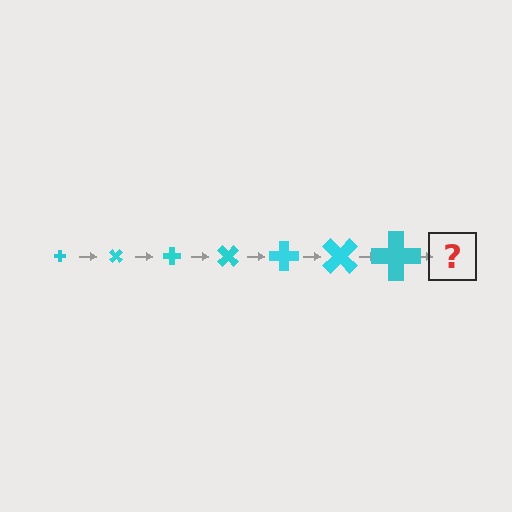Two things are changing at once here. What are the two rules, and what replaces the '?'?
The two rules are that the cross grows larger each step and it rotates 45 degrees each step. The '?' should be a cross, larger than the previous one and rotated 315 degrees from the start.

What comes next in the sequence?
The next element should be a cross, larger than the previous one and rotated 315 degrees from the start.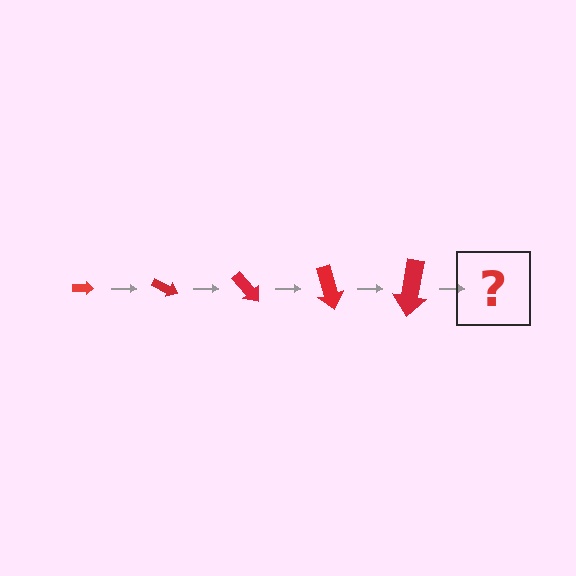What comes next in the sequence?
The next element should be an arrow, larger than the previous one and rotated 125 degrees from the start.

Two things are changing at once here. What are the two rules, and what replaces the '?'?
The two rules are that the arrow grows larger each step and it rotates 25 degrees each step. The '?' should be an arrow, larger than the previous one and rotated 125 degrees from the start.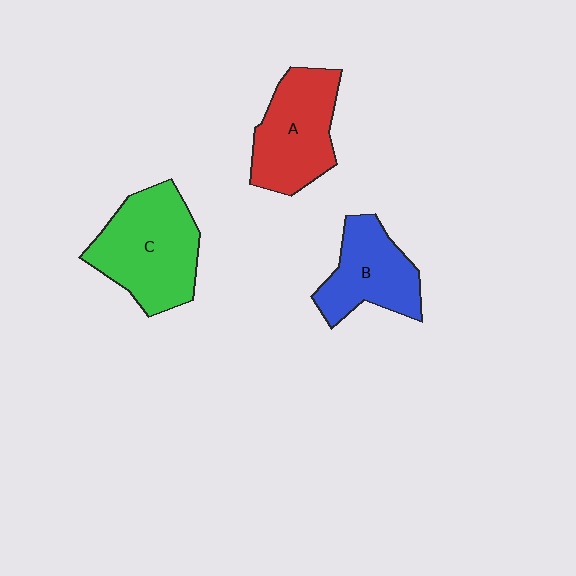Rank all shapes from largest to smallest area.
From largest to smallest: C (green), A (red), B (blue).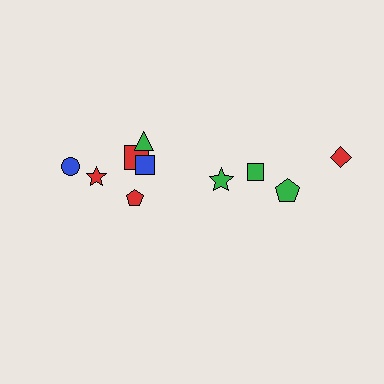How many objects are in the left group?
There are 6 objects.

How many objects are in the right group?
There are 4 objects.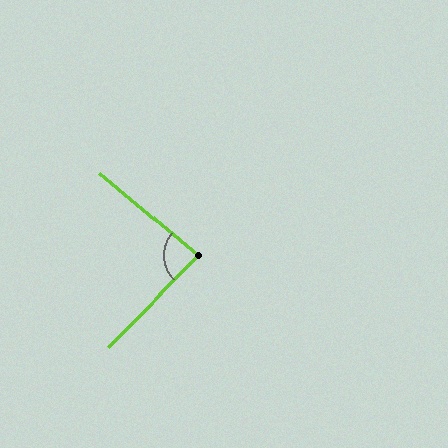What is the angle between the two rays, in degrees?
Approximately 85 degrees.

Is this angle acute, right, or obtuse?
It is approximately a right angle.